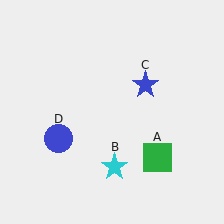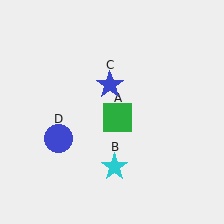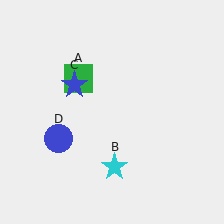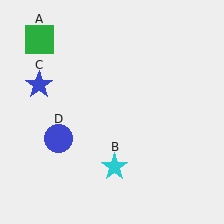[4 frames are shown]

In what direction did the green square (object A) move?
The green square (object A) moved up and to the left.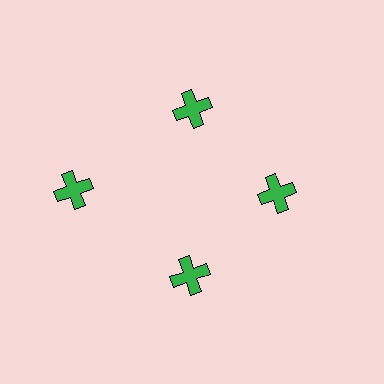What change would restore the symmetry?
The symmetry would be restored by moving it inward, back onto the ring so that all 4 crosses sit at equal angles and equal distance from the center.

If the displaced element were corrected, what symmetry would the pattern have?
It would have 4-fold rotational symmetry — the pattern would map onto itself every 90 degrees.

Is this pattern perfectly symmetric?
No. The 4 green crosses are arranged in a ring, but one element near the 9 o'clock position is pushed outward from the center, breaking the 4-fold rotational symmetry.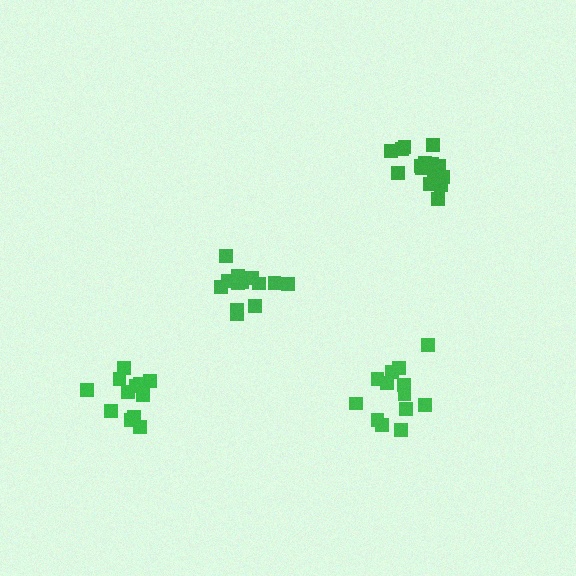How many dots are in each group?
Group 1: 13 dots, Group 2: 13 dots, Group 3: 12 dots, Group 4: 16 dots (54 total).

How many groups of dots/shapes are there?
There are 4 groups.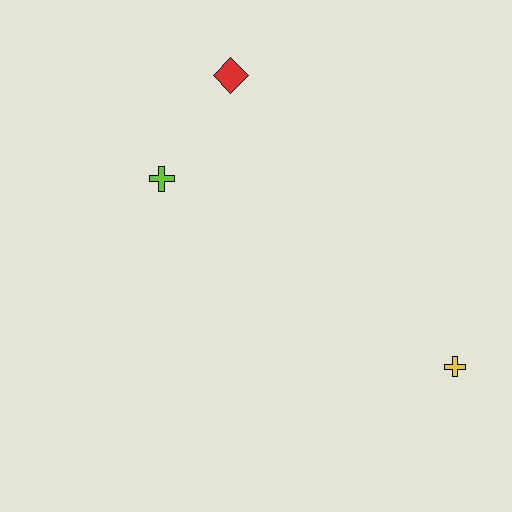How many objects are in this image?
There are 3 objects.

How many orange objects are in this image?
There are no orange objects.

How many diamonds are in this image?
There is 1 diamond.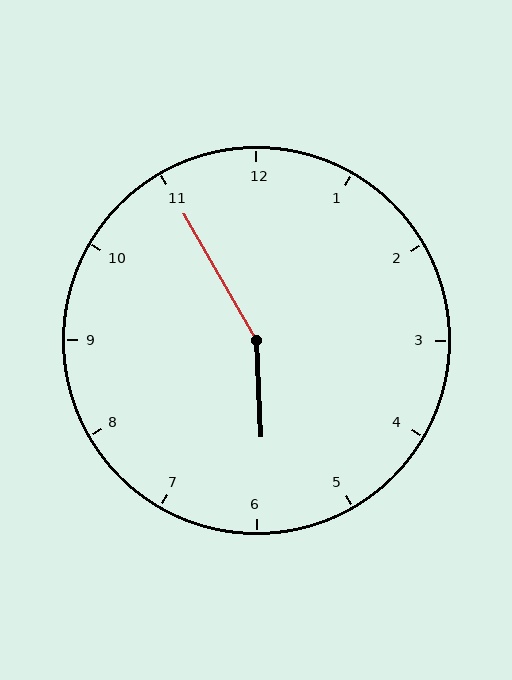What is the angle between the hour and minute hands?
Approximately 152 degrees.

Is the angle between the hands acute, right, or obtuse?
It is obtuse.